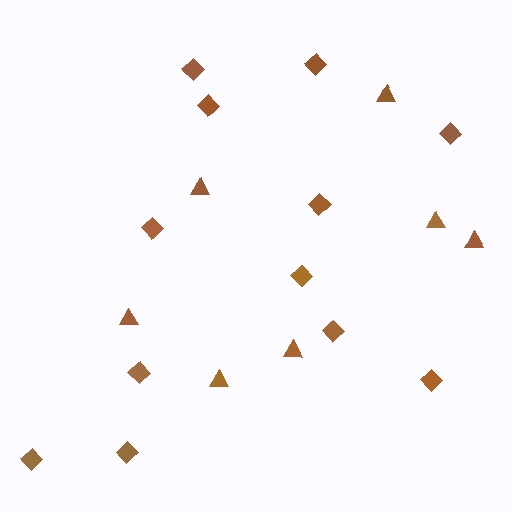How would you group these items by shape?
There are 2 groups: one group of triangles (7) and one group of diamonds (12).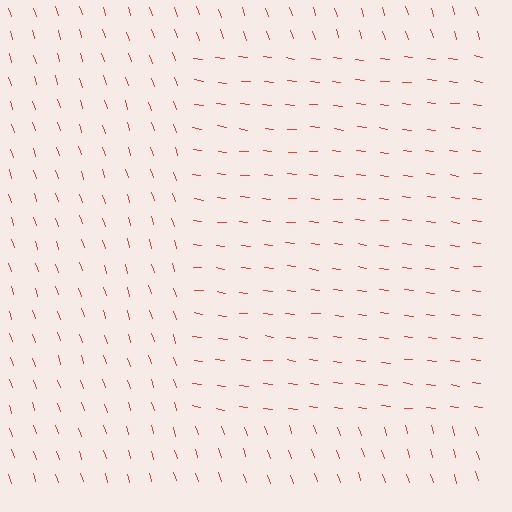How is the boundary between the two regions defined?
The boundary is defined purely by a change in line orientation (approximately 65 degrees difference). All lines are the same color and thickness.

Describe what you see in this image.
The image is filled with small red line segments. A rectangle region in the image has lines oriented differently from the surrounding lines, creating a visible texture boundary.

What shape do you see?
I see a rectangle.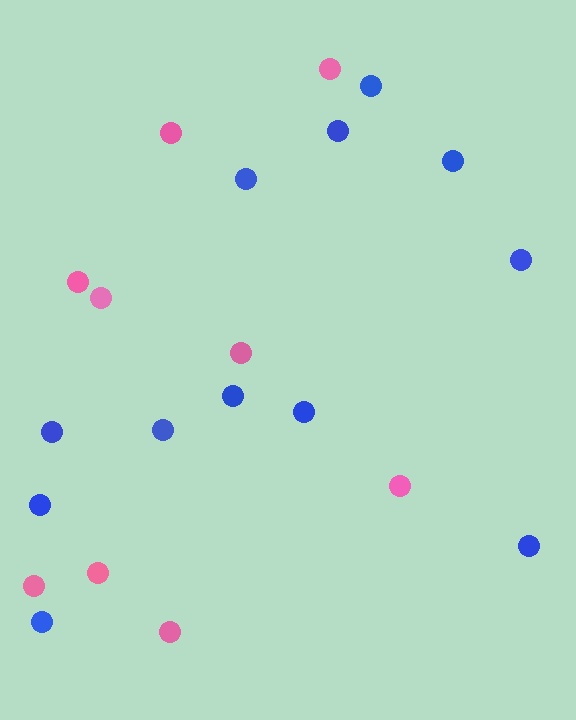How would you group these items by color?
There are 2 groups: one group of pink circles (9) and one group of blue circles (12).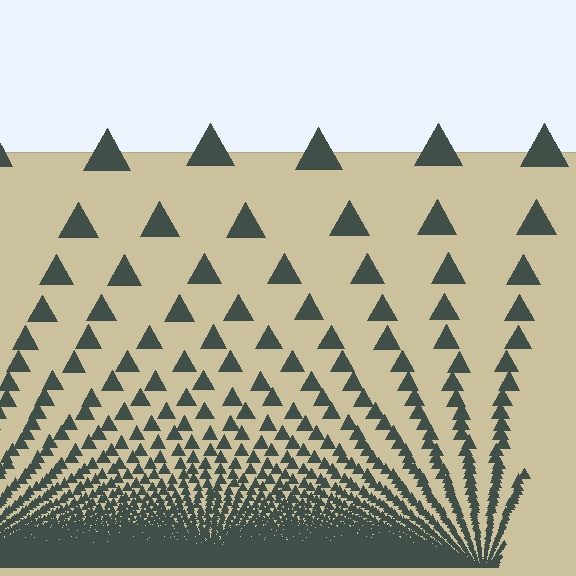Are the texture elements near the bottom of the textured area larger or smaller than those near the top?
Smaller. The gradient is inverted — elements near the bottom are smaller and denser.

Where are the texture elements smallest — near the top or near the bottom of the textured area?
Near the bottom.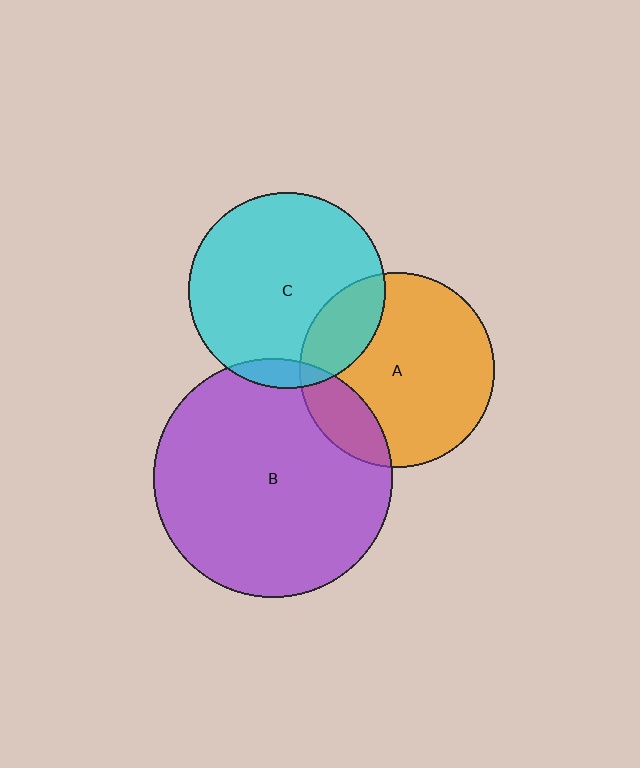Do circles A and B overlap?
Yes.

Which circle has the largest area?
Circle B (purple).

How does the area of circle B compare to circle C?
Approximately 1.5 times.